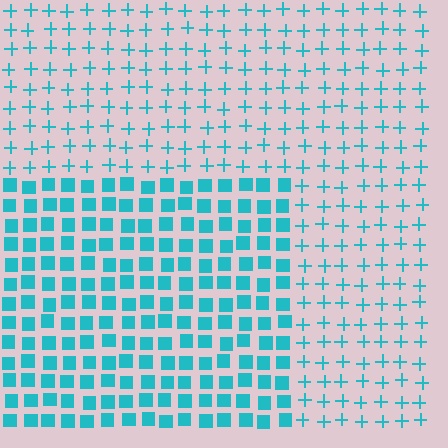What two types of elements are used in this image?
The image uses squares inside the rectangle region and plus signs outside it.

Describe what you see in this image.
The image is filled with small cyan elements arranged in a uniform grid. A rectangle-shaped region contains squares, while the surrounding area contains plus signs. The boundary is defined purely by the change in element shape.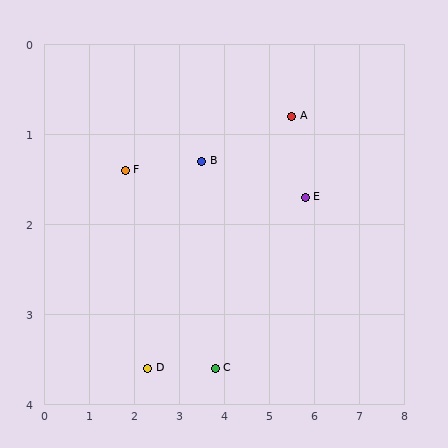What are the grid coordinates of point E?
Point E is at approximately (5.8, 1.7).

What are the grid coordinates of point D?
Point D is at approximately (2.3, 3.6).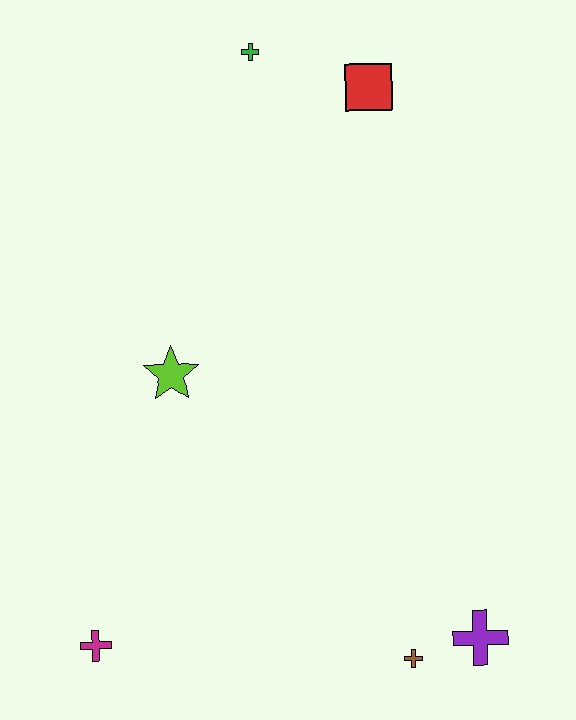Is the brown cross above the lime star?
No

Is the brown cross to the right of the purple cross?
No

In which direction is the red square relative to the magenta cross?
The red square is above the magenta cross.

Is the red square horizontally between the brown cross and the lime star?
Yes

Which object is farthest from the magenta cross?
The red square is farthest from the magenta cross.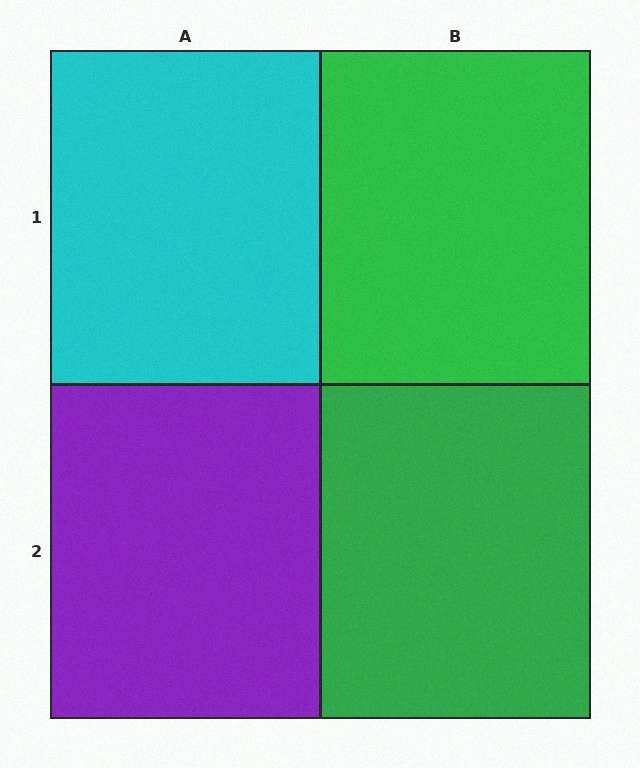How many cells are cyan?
1 cell is cyan.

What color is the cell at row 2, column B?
Green.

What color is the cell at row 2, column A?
Purple.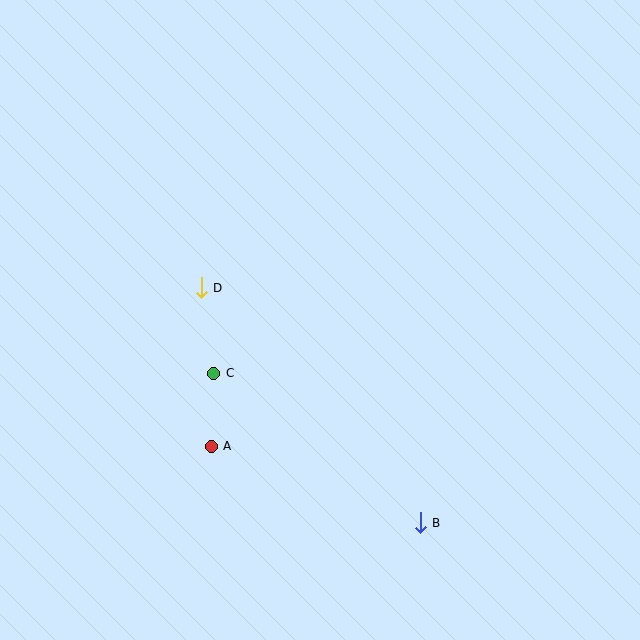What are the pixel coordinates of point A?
Point A is at (211, 446).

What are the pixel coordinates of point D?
Point D is at (201, 288).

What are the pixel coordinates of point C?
Point C is at (214, 373).